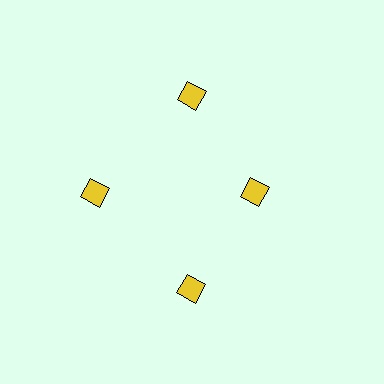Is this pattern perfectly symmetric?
No. The 4 yellow diamonds are arranged in a ring, but one element near the 3 o'clock position is pulled inward toward the center, breaking the 4-fold rotational symmetry.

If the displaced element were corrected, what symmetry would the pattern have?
It would have 4-fold rotational symmetry — the pattern would map onto itself every 90 degrees.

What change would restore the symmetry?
The symmetry would be restored by moving it outward, back onto the ring so that all 4 diamonds sit at equal angles and equal distance from the center.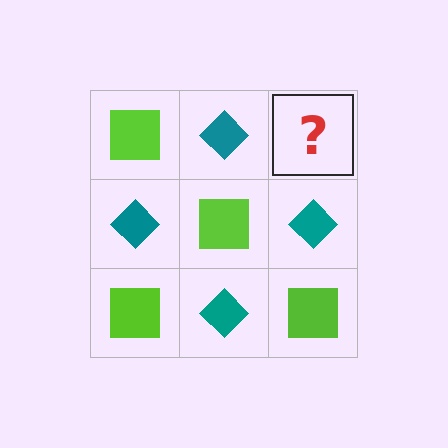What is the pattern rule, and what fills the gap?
The rule is that it alternates lime square and teal diamond in a checkerboard pattern. The gap should be filled with a lime square.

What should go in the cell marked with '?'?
The missing cell should contain a lime square.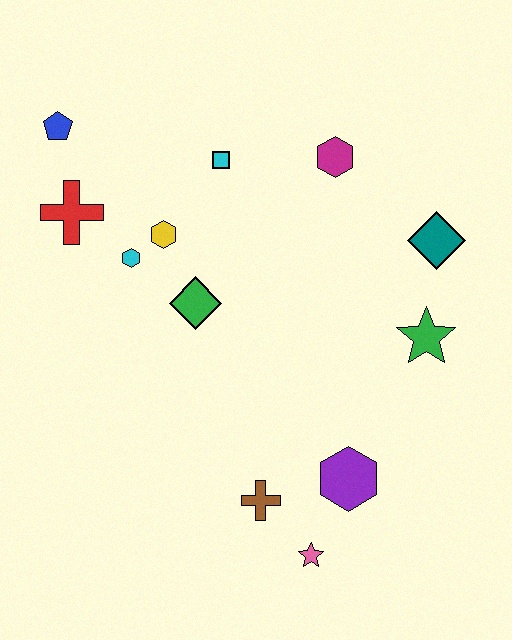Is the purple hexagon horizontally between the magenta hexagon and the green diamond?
No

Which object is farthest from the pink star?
The blue pentagon is farthest from the pink star.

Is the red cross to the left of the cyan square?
Yes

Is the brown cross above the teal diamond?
No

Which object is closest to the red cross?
The cyan hexagon is closest to the red cross.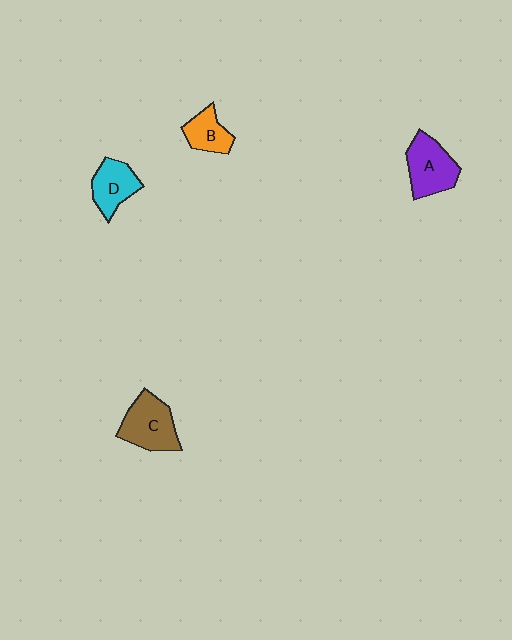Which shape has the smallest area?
Shape B (orange).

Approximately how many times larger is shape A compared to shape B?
Approximately 1.5 times.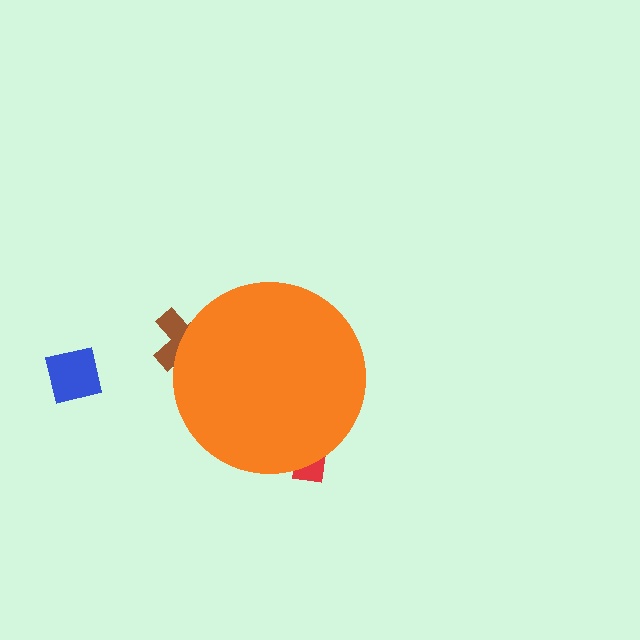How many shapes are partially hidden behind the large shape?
2 shapes are partially hidden.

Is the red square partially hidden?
Yes, the red square is partially hidden behind the orange circle.